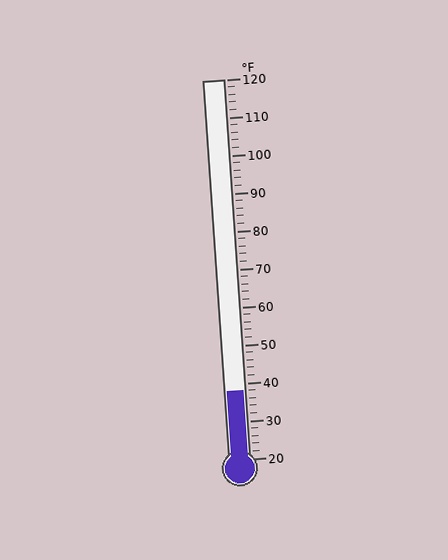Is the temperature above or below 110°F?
The temperature is below 110°F.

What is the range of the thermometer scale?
The thermometer scale ranges from 20°F to 120°F.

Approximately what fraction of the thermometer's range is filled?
The thermometer is filled to approximately 20% of its range.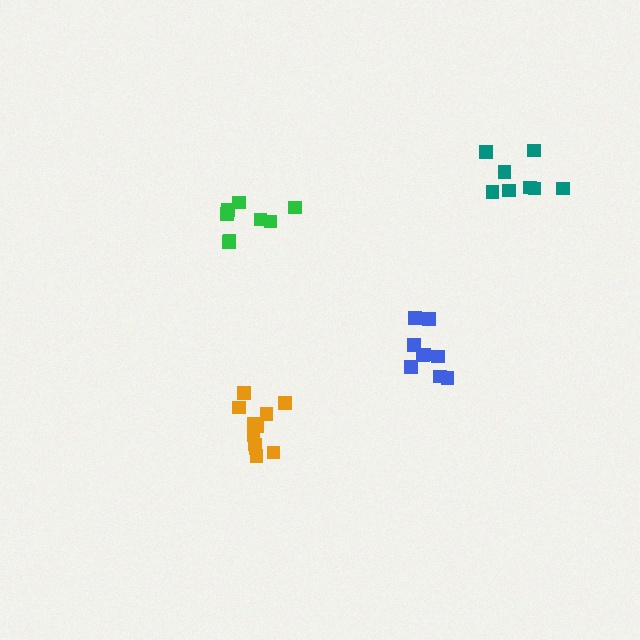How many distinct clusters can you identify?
There are 4 distinct clusters.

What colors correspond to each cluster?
The clusters are colored: green, teal, blue, orange.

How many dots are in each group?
Group 1: 8 dots, Group 2: 8 dots, Group 3: 9 dots, Group 4: 11 dots (36 total).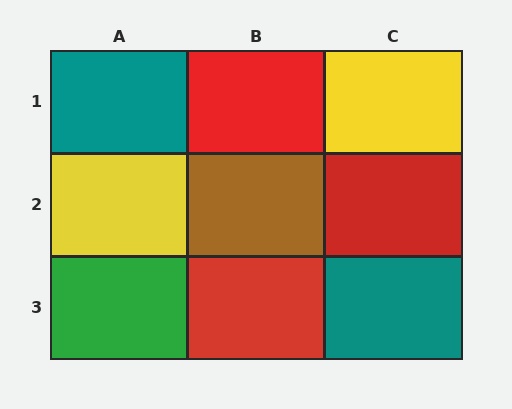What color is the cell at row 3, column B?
Red.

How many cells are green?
1 cell is green.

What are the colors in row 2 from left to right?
Yellow, brown, red.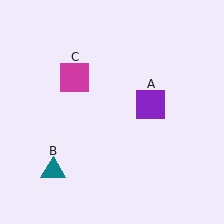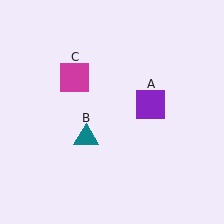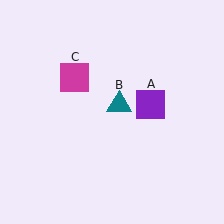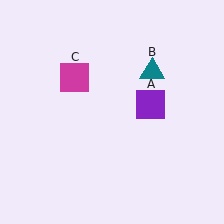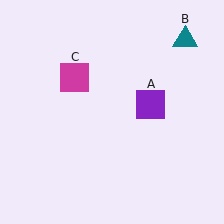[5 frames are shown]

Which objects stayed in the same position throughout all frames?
Purple square (object A) and magenta square (object C) remained stationary.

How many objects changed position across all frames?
1 object changed position: teal triangle (object B).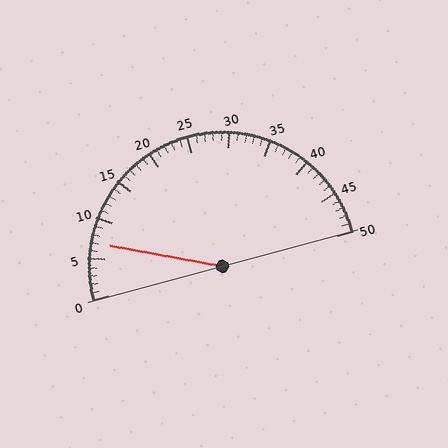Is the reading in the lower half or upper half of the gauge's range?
The reading is in the lower half of the range (0 to 50).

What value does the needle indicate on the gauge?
The needle indicates approximately 7.